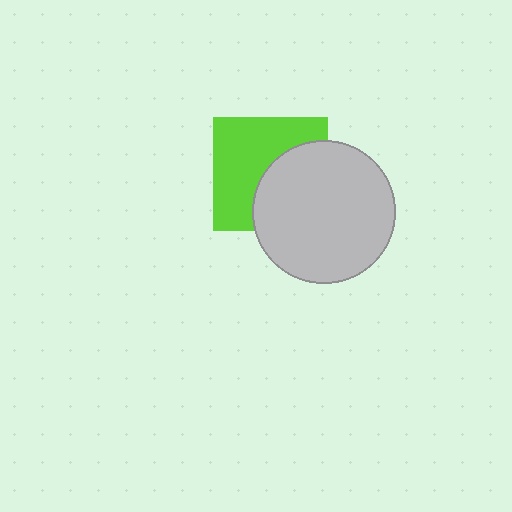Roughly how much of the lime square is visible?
About half of it is visible (roughly 55%).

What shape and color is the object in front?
The object in front is a light gray circle.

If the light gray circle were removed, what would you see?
You would see the complete lime square.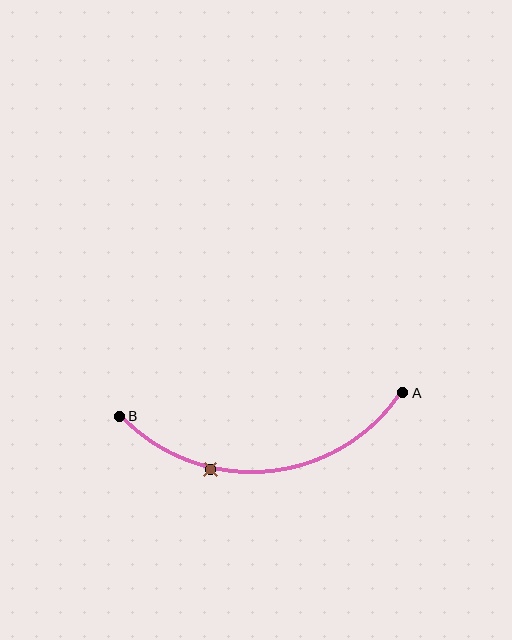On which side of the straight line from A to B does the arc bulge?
The arc bulges below the straight line connecting A and B.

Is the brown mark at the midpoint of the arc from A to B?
No. The brown mark lies on the arc but is closer to endpoint B. The arc midpoint would be at the point on the curve equidistant along the arc from both A and B.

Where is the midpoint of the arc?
The arc midpoint is the point on the curve farthest from the straight line joining A and B. It sits below that line.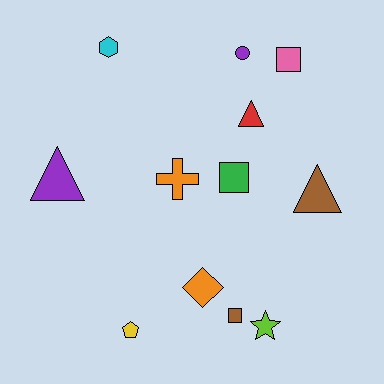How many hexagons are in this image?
There is 1 hexagon.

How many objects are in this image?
There are 12 objects.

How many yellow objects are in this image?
There is 1 yellow object.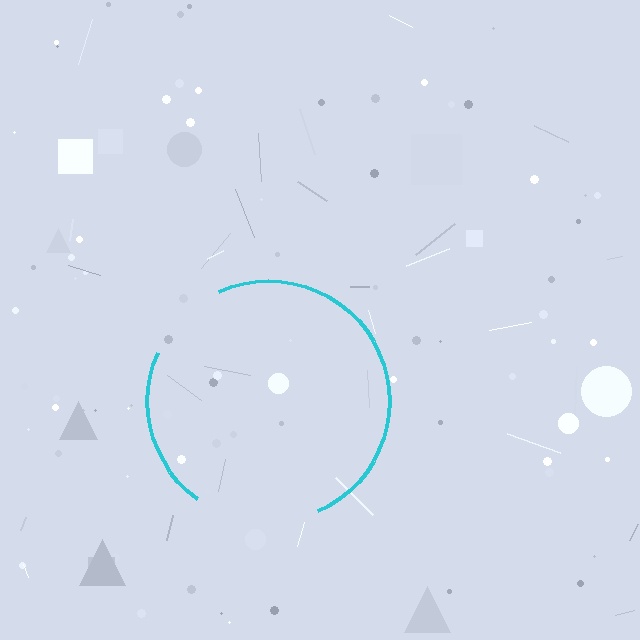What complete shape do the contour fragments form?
The contour fragments form a circle.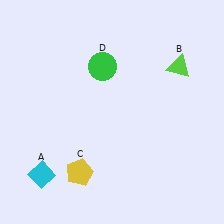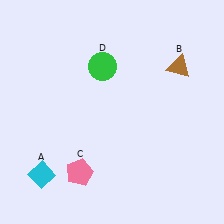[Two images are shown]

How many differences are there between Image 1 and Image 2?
There are 2 differences between the two images.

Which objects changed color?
B changed from lime to brown. C changed from yellow to pink.